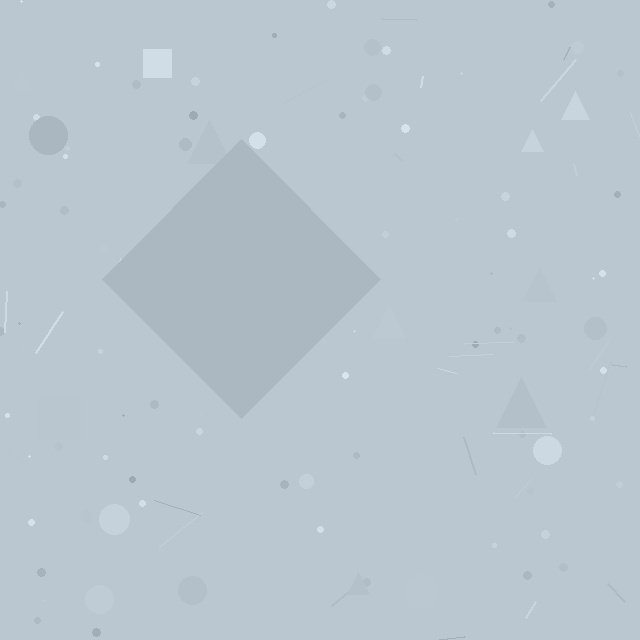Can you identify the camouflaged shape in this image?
The camouflaged shape is a diamond.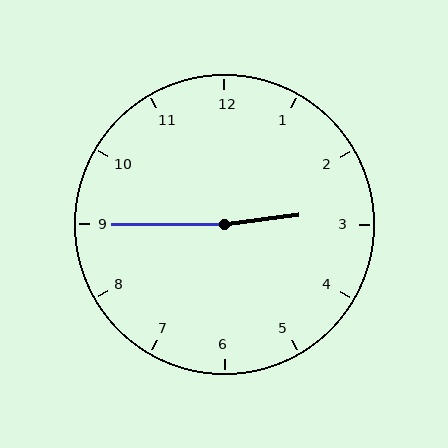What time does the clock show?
2:45.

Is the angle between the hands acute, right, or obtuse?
It is obtuse.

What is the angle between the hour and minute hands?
Approximately 172 degrees.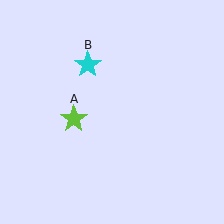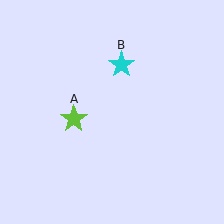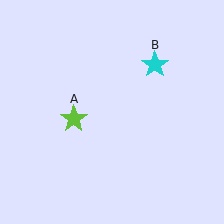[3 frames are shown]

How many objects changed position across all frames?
1 object changed position: cyan star (object B).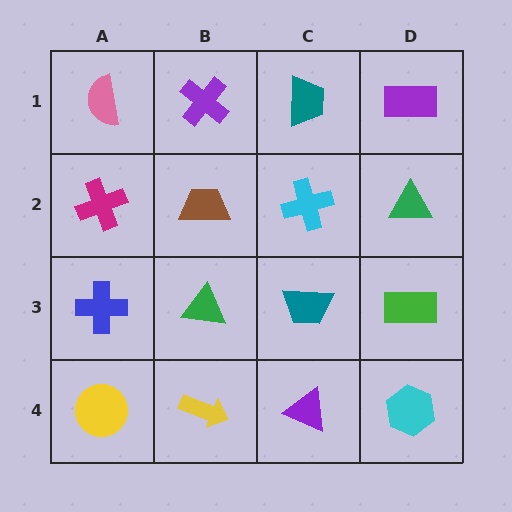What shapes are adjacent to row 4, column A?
A blue cross (row 3, column A), a yellow arrow (row 4, column B).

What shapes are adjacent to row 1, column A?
A magenta cross (row 2, column A), a purple cross (row 1, column B).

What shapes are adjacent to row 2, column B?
A purple cross (row 1, column B), a green triangle (row 3, column B), a magenta cross (row 2, column A), a cyan cross (row 2, column C).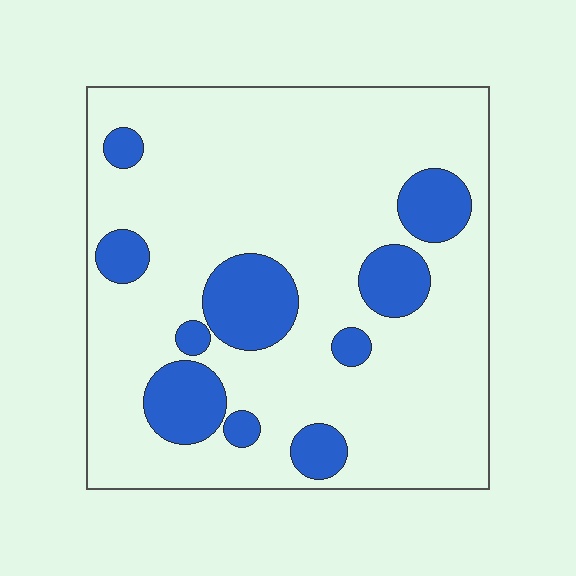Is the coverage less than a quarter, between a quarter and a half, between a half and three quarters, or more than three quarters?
Less than a quarter.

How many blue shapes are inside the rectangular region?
10.